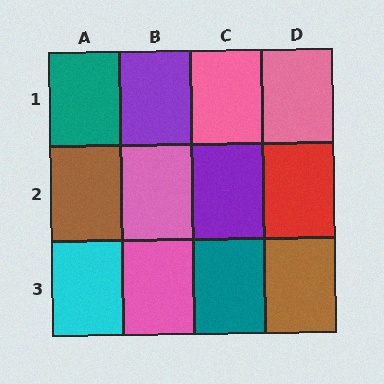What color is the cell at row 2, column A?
Brown.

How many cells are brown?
2 cells are brown.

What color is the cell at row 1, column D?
Pink.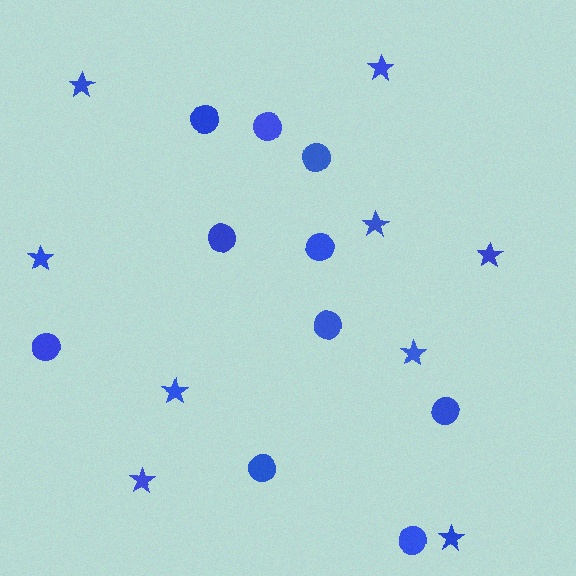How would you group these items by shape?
There are 2 groups: one group of stars (9) and one group of circles (10).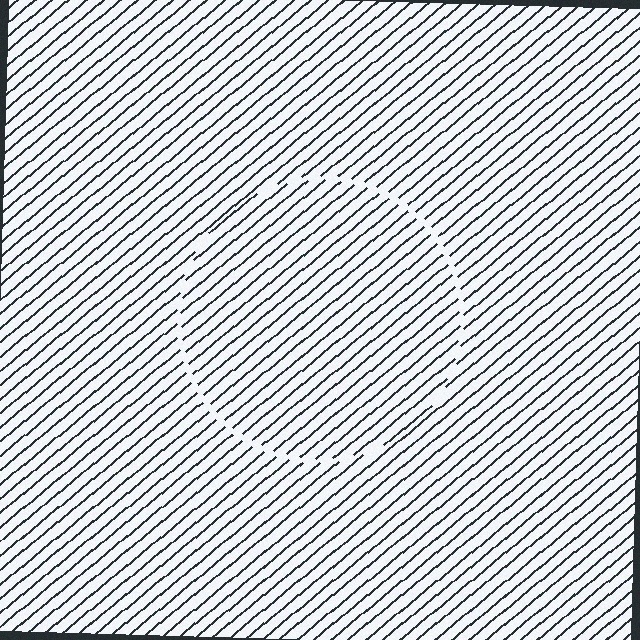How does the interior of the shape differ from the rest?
The interior of the shape contains the same grating, shifted by half a period — the contour is defined by the phase discontinuity where line-ends from the inner and outer gratings abut.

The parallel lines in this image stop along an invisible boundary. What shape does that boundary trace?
An illusory circle. The interior of the shape contains the same grating, shifted by half a period — the contour is defined by the phase discontinuity where line-ends from the inner and outer gratings abut.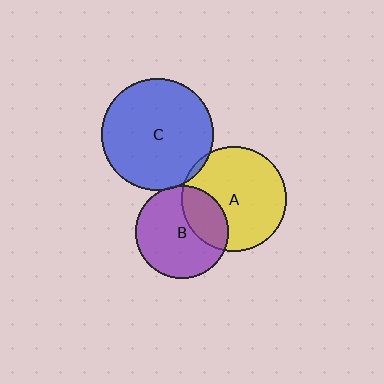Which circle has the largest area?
Circle C (blue).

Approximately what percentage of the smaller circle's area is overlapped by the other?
Approximately 30%.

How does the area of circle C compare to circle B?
Approximately 1.5 times.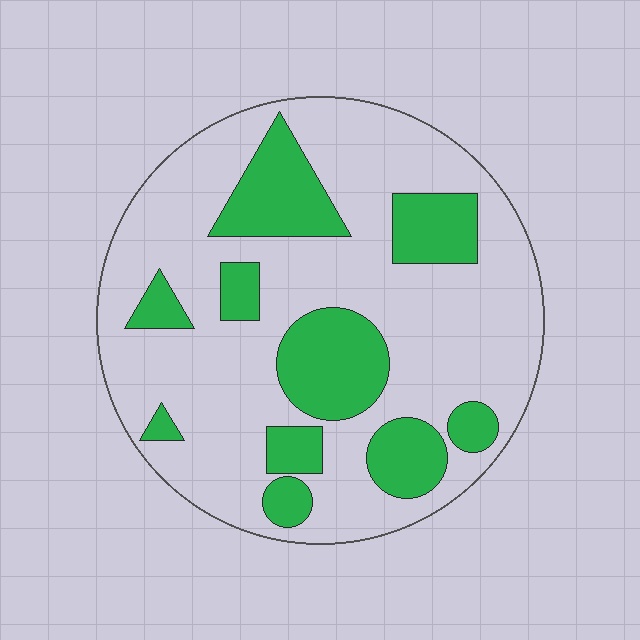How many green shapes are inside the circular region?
10.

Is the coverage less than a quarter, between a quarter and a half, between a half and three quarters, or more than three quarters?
Between a quarter and a half.